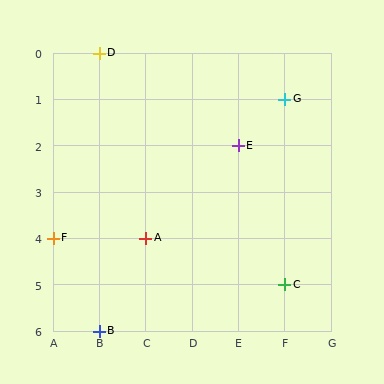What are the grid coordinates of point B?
Point B is at grid coordinates (B, 6).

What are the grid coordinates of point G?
Point G is at grid coordinates (F, 1).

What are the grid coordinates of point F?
Point F is at grid coordinates (A, 4).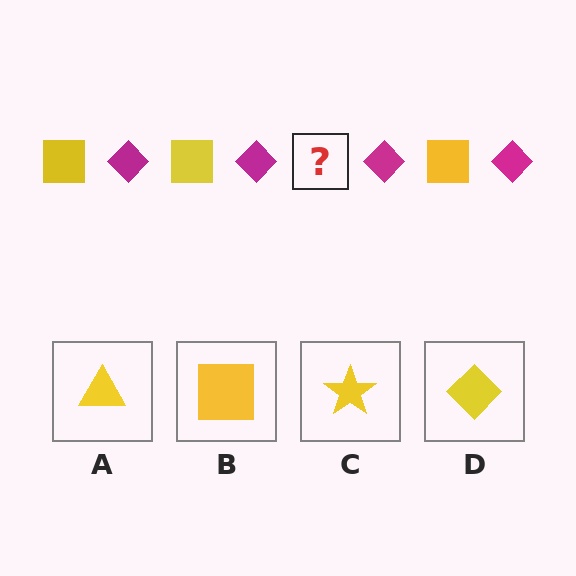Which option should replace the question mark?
Option B.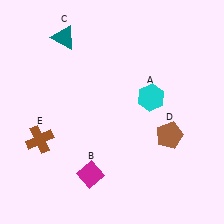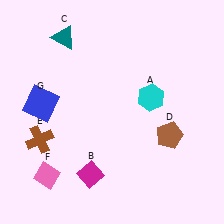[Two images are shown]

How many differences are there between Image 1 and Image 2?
There are 2 differences between the two images.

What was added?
A pink diamond (F), a blue square (G) were added in Image 2.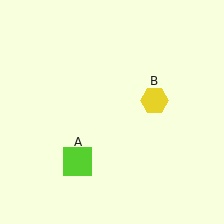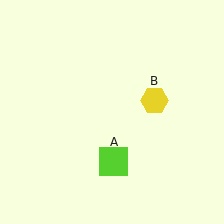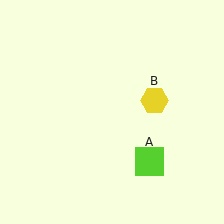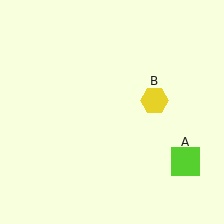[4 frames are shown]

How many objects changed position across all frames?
1 object changed position: lime square (object A).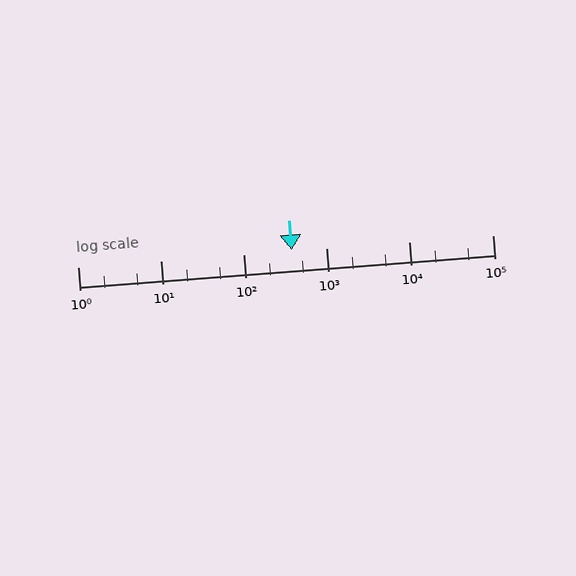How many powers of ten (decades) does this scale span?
The scale spans 5 decades, from 1 to 100000.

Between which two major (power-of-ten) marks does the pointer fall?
The pointer is between 100 and 1000.